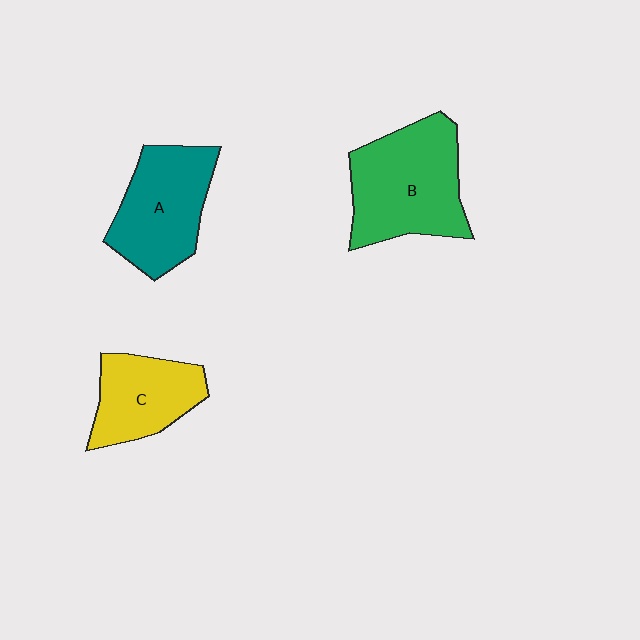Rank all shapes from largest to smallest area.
From largest to smallest: B (green), A (teal), C (yellow).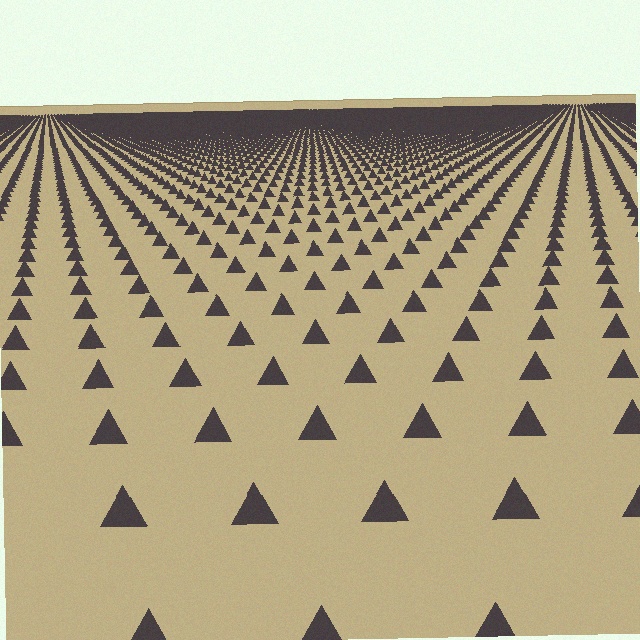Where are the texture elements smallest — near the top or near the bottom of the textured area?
Near the top.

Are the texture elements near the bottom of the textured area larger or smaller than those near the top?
Larger. Near the bottom, elements are closer to the viewer and appear at a bigger on-screen size.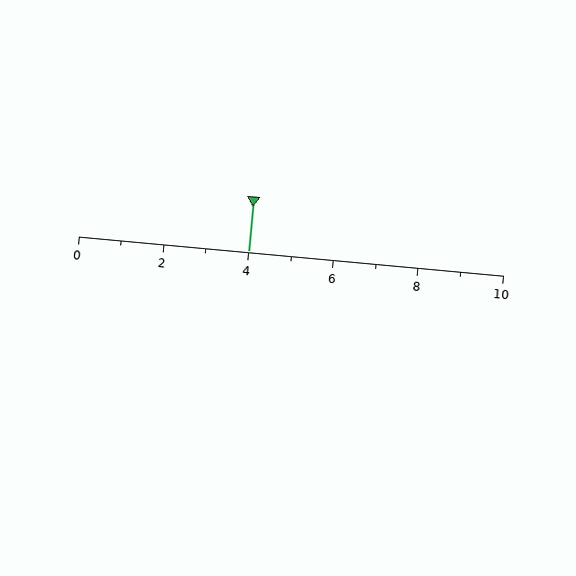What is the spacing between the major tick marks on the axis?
The major ticks are spaced 2 apart.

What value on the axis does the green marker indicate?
The marker indicates approximately 4.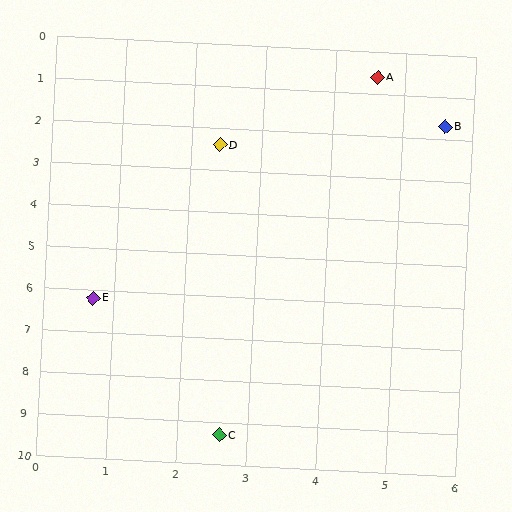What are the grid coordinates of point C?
Point C is at approximately (2.6, 9.3).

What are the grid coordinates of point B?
Point B is at approximately (5.6, 1.7).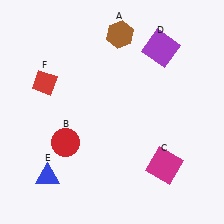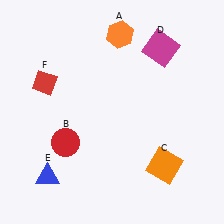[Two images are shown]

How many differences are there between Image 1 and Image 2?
There are 3 differences between the two images.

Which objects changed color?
A changed from brown to orange. C changed from magenta to orange. D changed from purple to magenta.